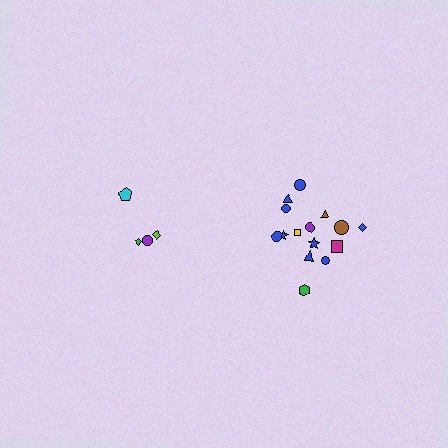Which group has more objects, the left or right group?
The right group.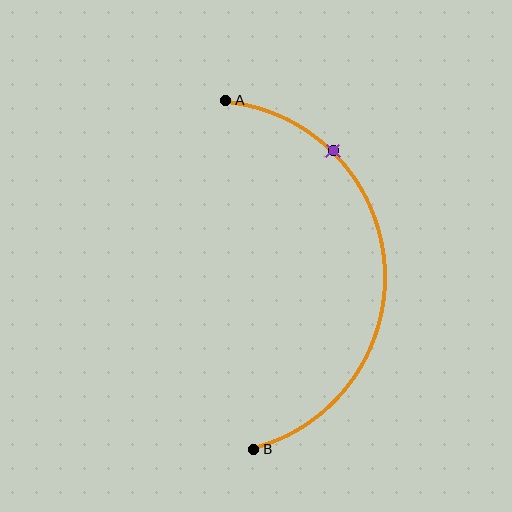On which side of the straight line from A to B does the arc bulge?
The arc bulges to the right of the straight line connecting A and B.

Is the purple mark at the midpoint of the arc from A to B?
No. The purple mark lies on the arc but is closer to endpoint A. The arc midpoint would be at the point on the curve equidistant along the arc from both A and B.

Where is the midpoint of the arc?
The arc midpoint is the point on the curve farthest from the straight line joining A and B. It sits to the right of that line.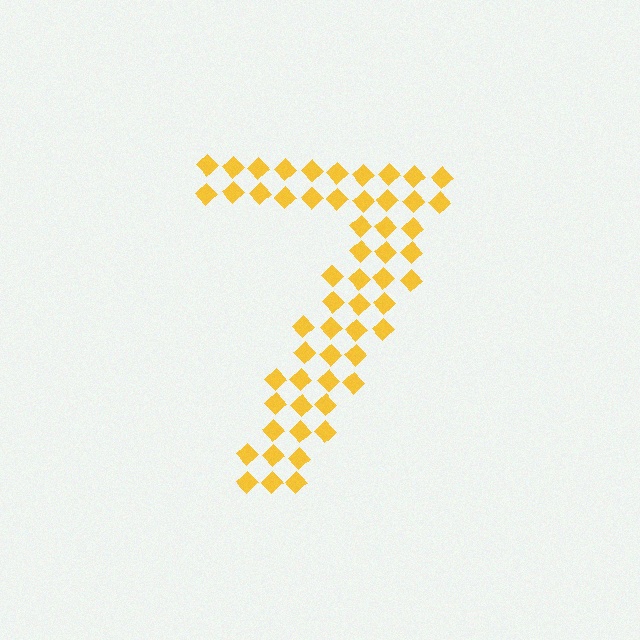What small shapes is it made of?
It is made of small diamonds.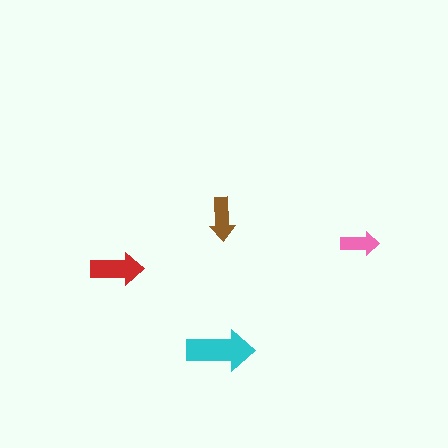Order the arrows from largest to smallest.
the cyan one, the red one, the brown one, the pink one.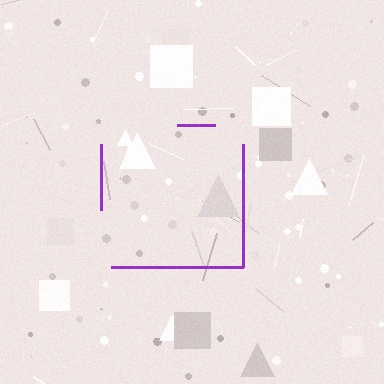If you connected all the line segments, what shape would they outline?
They would outline a square.